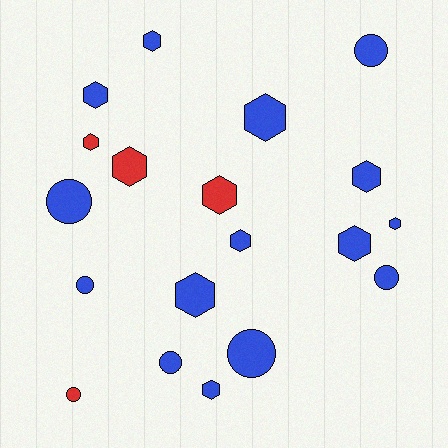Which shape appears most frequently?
Hexagon, with 12 objects.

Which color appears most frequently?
Blue, with 15 objects.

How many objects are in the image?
There are 19 objects.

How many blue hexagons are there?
There are 9 blue hexagons.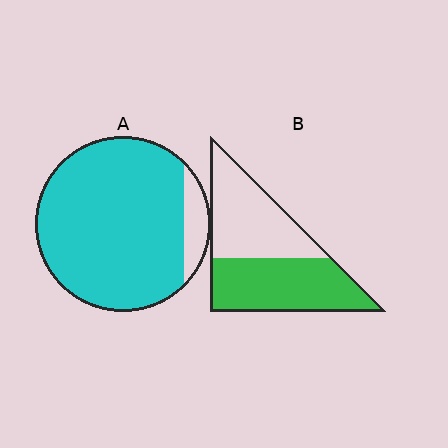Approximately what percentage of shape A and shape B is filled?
A is approximately 90% and B is approximately 50%.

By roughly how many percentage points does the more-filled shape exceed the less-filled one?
By roughly 40 percentage points (A over B).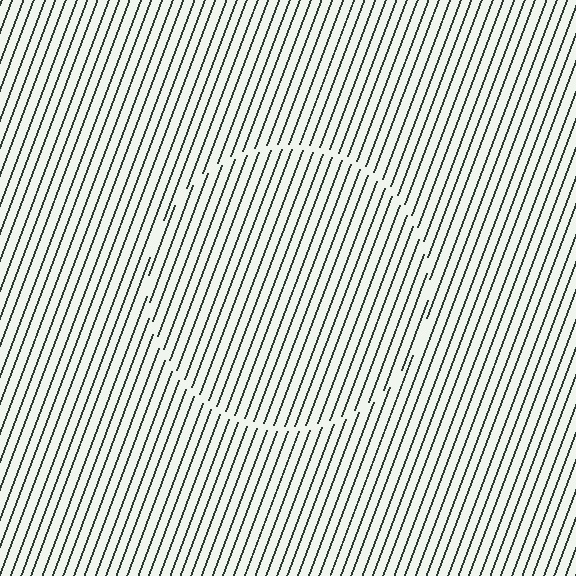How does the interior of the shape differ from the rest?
The interior of the shape contains the same grating, shifted by half a period — the contour is defined by the phase discontinuity where line-ends from the inner and outer gratings abut.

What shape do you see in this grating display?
An illusory circle. The interior of the shape contains the same grating, shifted by half a period — the contour is defined by the phase discontinuity where line-ends from the inner and outer gratings abut.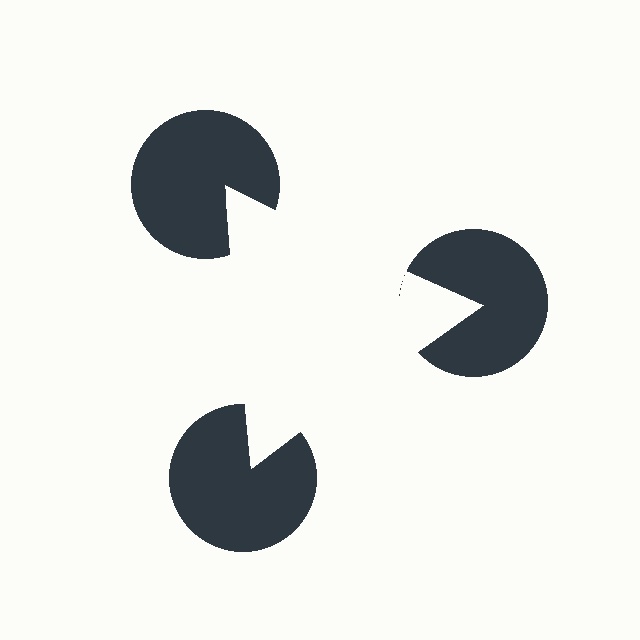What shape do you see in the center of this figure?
An illusory triangle — its edges are inferred from the aligned wedge cuts in the pac-man discs, not physically drawn.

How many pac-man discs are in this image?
There are 3 — one at each vertex of the illusory triangle.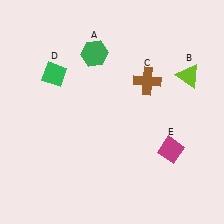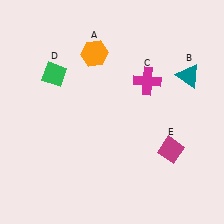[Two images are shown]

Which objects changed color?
A changed from green to orange. B changed from lime to teal. C changed from brown to magenta.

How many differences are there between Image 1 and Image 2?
There are 3 differences between the two images.